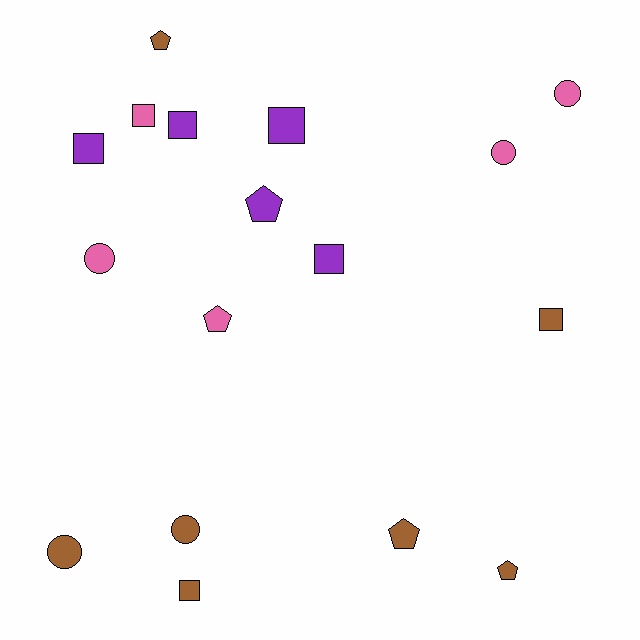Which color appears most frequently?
Brown, with 7 objects.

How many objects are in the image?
There are 17 objects.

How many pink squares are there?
There is 1 pink square.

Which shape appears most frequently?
Square, with 7 objects.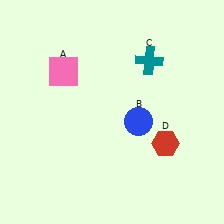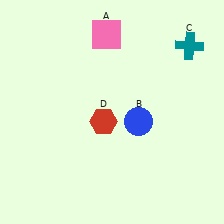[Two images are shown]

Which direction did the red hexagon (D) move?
The red hexagon (D) moved left.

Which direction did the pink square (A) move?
The pink square (A) moved right.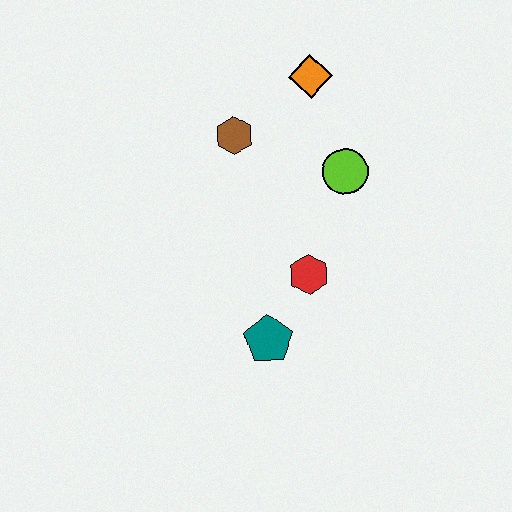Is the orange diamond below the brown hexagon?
No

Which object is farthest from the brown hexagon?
The teal pentagon is farthest from the brown hexagon.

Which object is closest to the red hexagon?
The teal pentagon is closest to the red hexagon.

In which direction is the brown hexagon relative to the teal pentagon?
The brown hexagon is above the teal pentagon.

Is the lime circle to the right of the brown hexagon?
Yes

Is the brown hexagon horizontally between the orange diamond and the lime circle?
No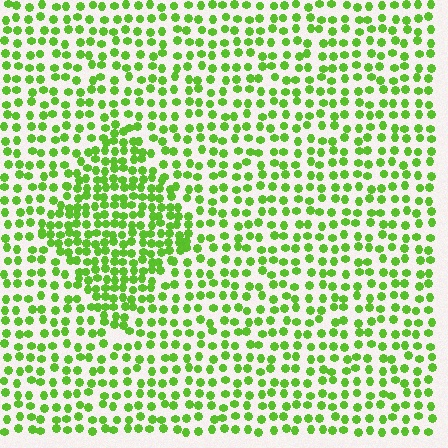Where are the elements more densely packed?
The elements are more densely packed inside the diamond boundary.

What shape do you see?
I see a diamond.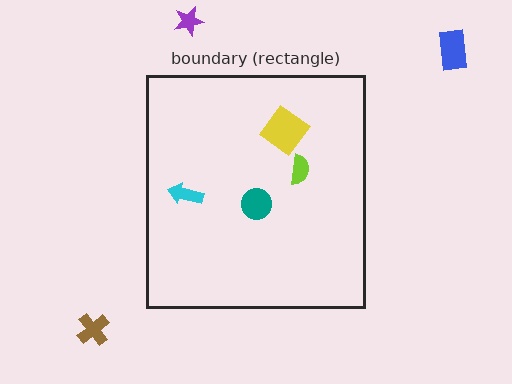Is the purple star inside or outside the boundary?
Outside.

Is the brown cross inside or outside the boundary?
Outside.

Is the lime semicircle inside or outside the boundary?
Inside.